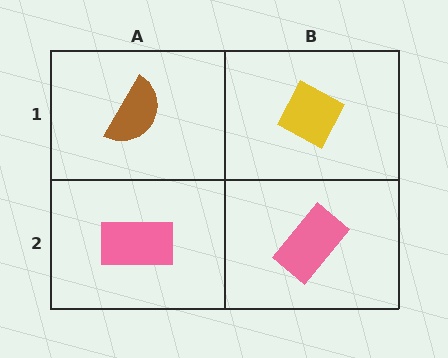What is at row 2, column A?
A pink rectangle.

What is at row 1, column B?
A yellow diamond.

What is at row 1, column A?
A brown semicircle.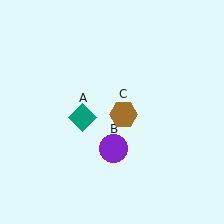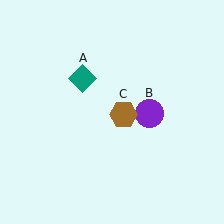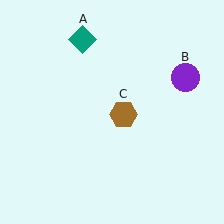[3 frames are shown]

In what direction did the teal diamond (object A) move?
The teal diamond (object A) moved up.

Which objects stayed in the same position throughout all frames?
Brown hexagon (object C) remained stationary.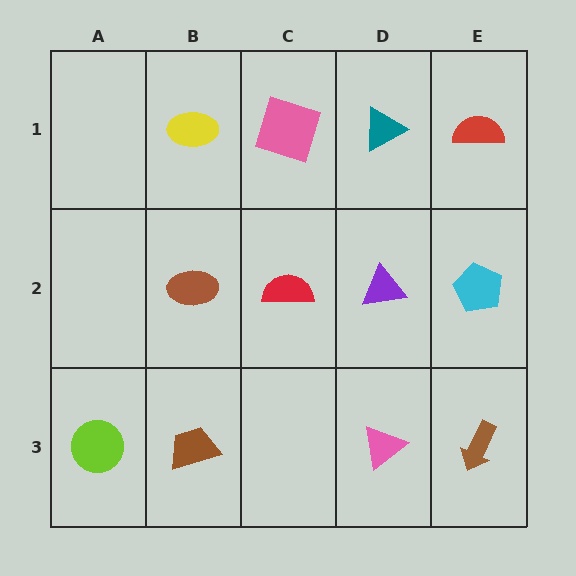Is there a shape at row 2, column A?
No, that cell is empty.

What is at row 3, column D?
A pink triangle.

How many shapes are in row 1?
4 shapes.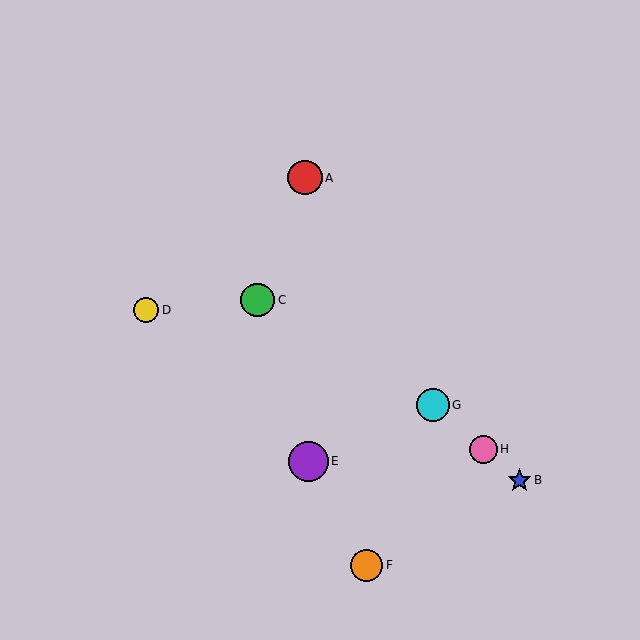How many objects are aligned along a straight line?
3 objects (B, G, H) are aligned along a straight line.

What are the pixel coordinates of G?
Object G is at (433, 405).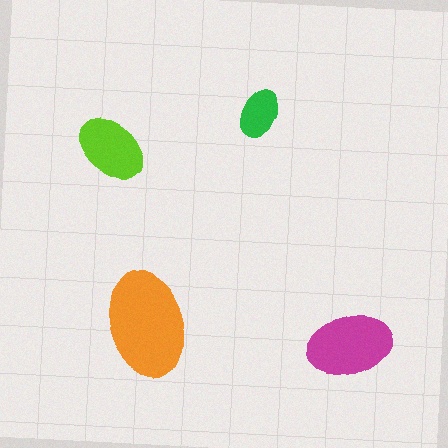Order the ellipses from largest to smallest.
the orange one, the magenta one, the lime one, the green one.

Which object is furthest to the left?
The lime ellipse is leftmost.